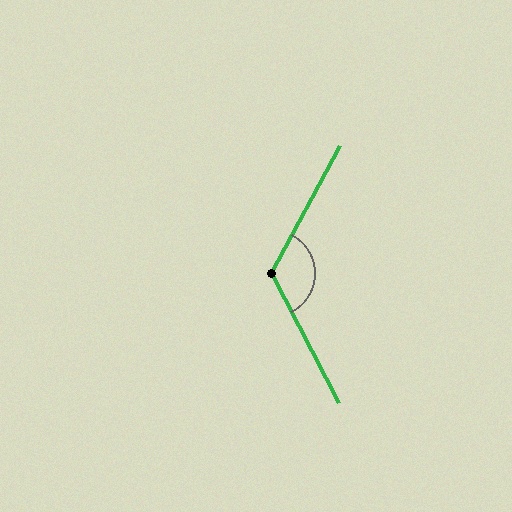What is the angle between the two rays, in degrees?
Approximately 124 degrees.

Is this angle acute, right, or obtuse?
It is obtuse.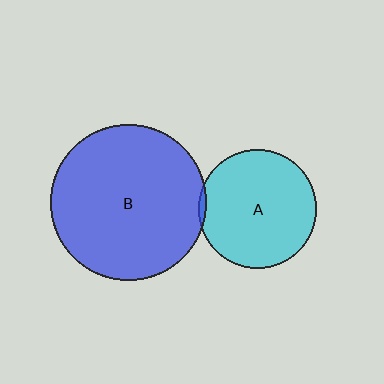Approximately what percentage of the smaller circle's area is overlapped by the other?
Approximately 5%.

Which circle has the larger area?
Circle B (blue).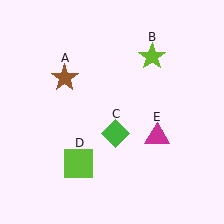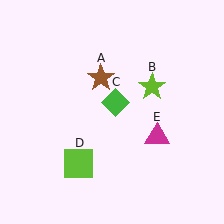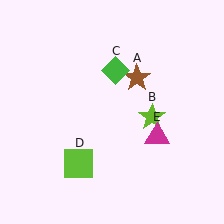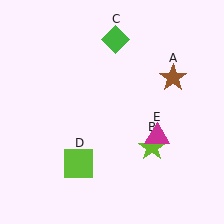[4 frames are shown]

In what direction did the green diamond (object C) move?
The green diamond (object C) moved up.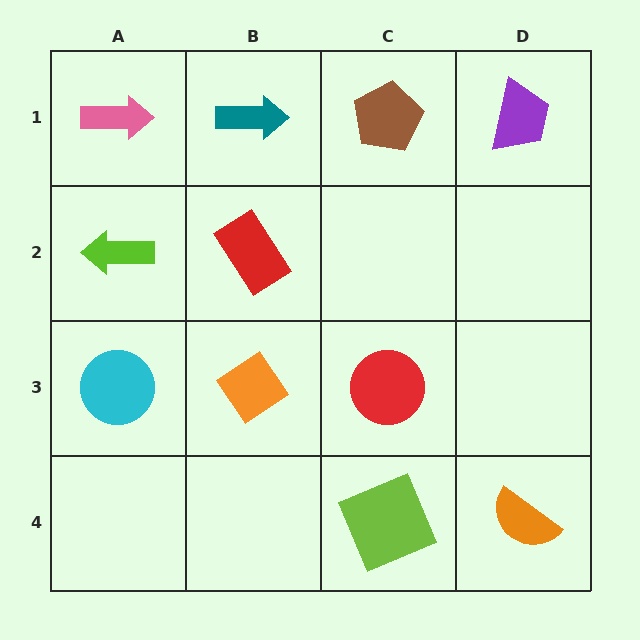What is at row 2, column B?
A red rectangle.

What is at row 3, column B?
An orange diamond.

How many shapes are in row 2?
2 shapes.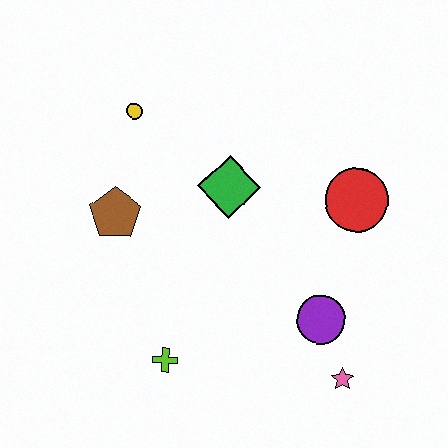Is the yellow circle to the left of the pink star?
Yes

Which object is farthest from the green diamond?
The pink star is farthest from the green diamond.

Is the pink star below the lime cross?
Yes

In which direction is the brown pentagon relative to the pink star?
The brown pentagon is to the left of the pink star.